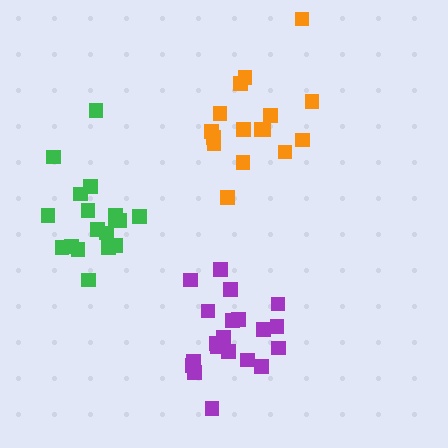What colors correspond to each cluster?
The clusters are colored: green, purple, orange.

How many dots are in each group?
Group 1: 18 dots, Group 2: 20 dots, Group 3: 16 dots (54 total).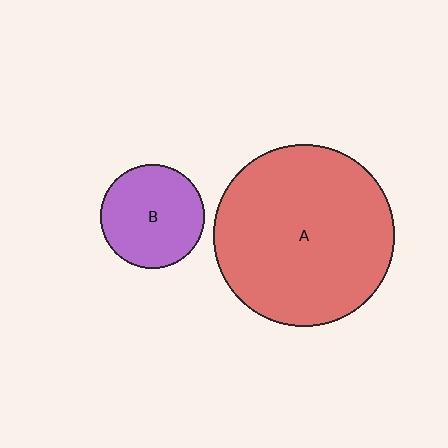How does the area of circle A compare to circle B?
Approximately 3.1 times.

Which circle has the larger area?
Circle A (red).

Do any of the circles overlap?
No, none of the circles overlap.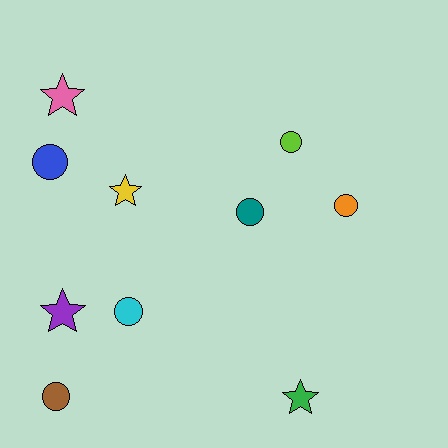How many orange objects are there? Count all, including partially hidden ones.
There is 1 orange object.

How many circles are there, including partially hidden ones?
There are 6 circles.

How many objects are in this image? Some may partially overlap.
There are 10 objects.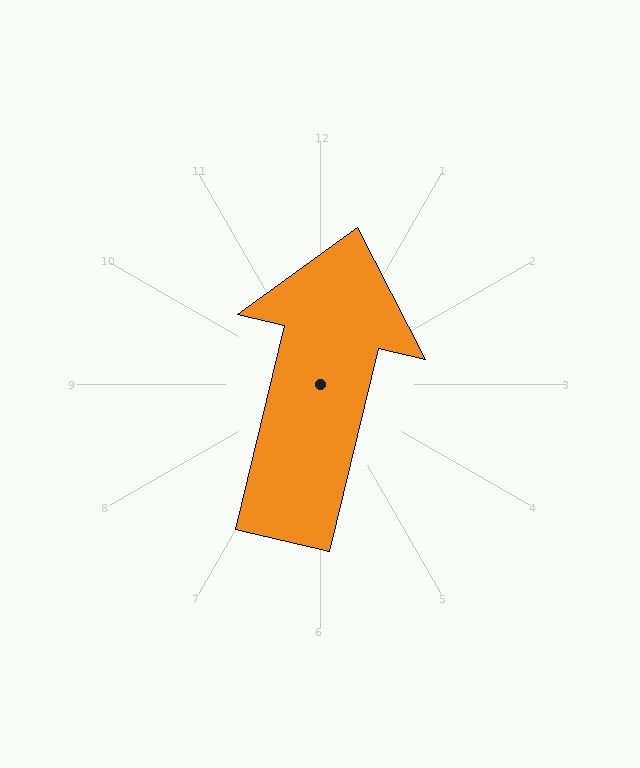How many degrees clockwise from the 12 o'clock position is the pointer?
Approximately 14 degrees.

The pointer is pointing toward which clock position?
Roughly 12 o'clock.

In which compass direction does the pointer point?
North.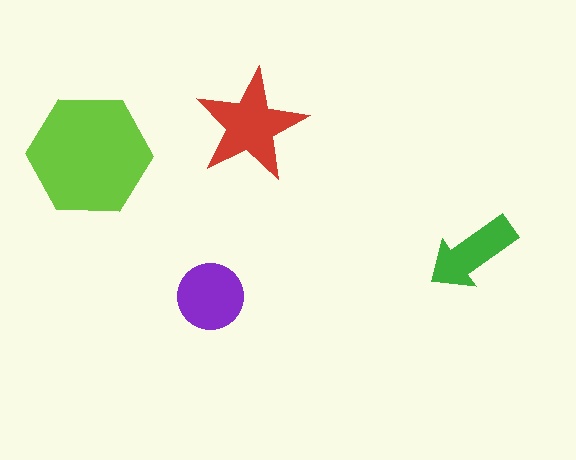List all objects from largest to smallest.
The lime hexagon, the red star, the purple circle, the green arrow.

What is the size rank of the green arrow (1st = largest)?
4th.